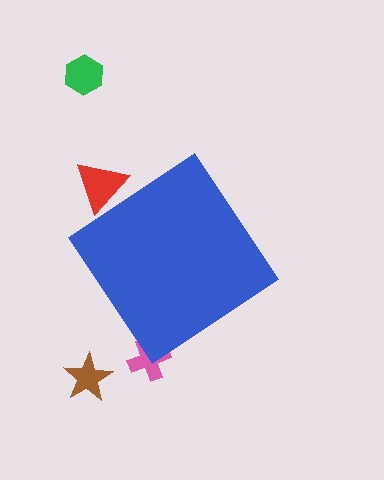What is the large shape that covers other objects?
A blue diamond.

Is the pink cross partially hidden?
Yes, the pink cross is partially hidden behind the blue diamond.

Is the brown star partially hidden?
No, the brown star is fully visible.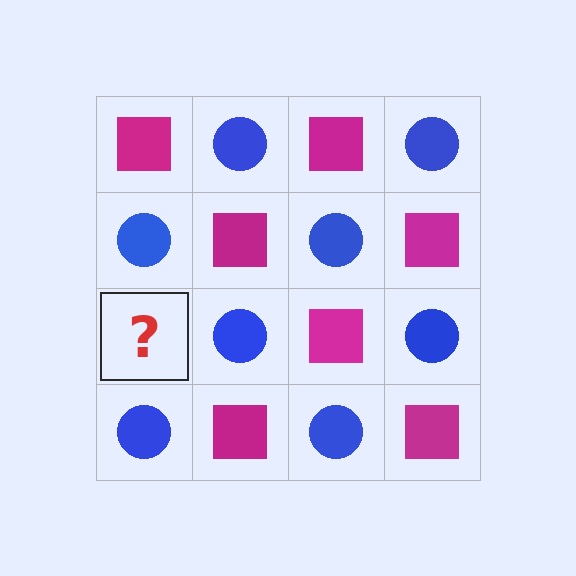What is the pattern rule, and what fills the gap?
The rule is that it alternates magenta square and blue circle in a checkerboard pattern. The gap should be filled with a magenta square.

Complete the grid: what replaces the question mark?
The question mark should be replaced with a magenta square.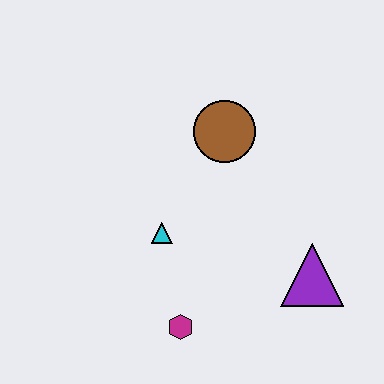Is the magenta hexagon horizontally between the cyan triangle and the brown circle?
Yes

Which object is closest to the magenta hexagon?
The cyan triangle is closest to the magenta hexagon.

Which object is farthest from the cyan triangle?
The purple triangle is farthest from the cyan triangle.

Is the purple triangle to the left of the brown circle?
No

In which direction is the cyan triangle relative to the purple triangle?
The cyan triangle is to the left of the purple triangle.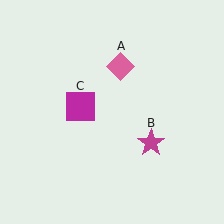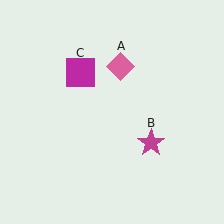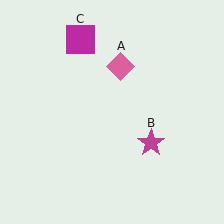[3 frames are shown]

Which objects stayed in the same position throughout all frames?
Pink diamond (object A) and magenta star (object B) remained stationary.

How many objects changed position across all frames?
1 object changed position: magenta square (object C).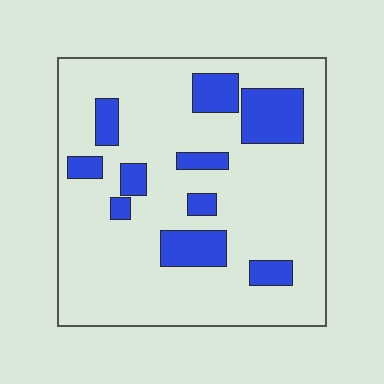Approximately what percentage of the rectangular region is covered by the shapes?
Approximately 20%.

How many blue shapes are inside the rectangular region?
10.